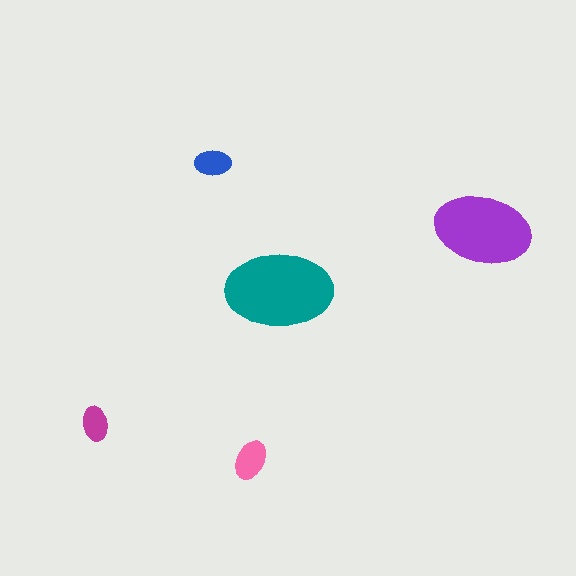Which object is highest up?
The blue ellipse is topmost.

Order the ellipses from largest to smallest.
the teal one, the purple one, the pink one, the blue one, the magenta one.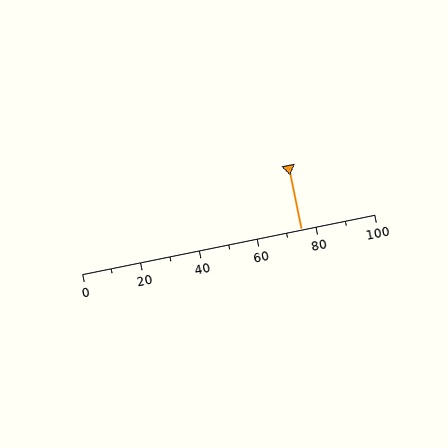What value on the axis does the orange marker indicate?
The marker indicates approximately 75.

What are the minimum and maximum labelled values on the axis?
The axis runs from 0 to 100.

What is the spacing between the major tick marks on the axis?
The major ticks are spaced 20 apart.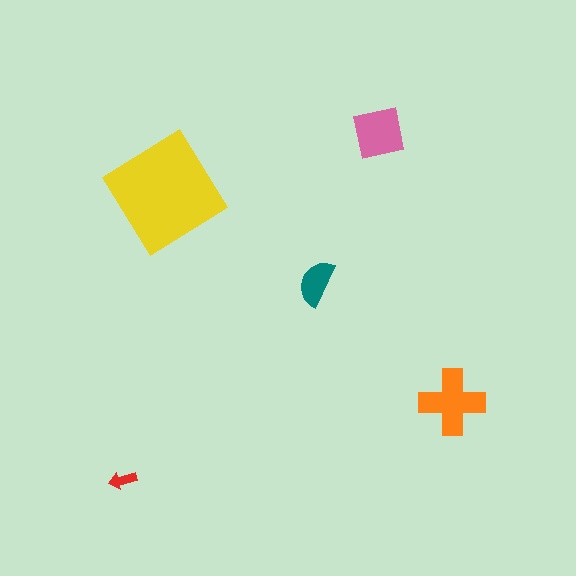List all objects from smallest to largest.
The red arrow, the teal semicircle, the pink square, the orange cross, the yellow diamond.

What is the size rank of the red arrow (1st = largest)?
5th.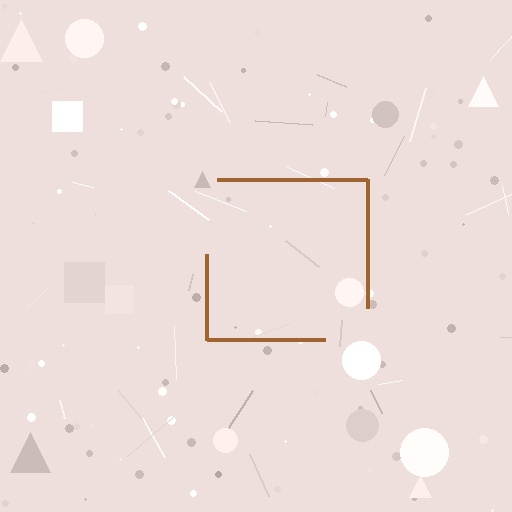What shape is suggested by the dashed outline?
The dashed outline suggests a square.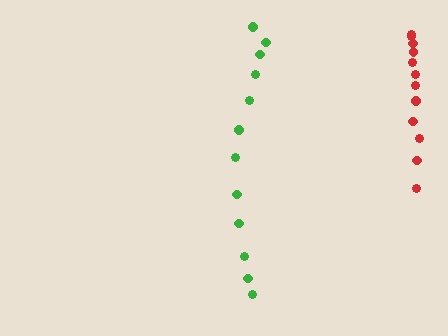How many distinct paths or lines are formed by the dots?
There are 2 distinct paths.